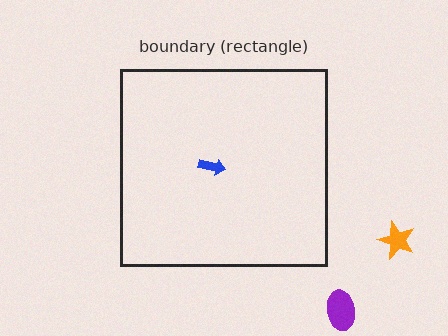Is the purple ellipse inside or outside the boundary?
Outside.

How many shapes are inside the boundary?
1 inside, 2 outside.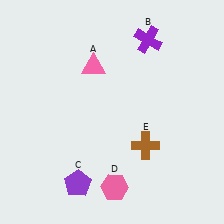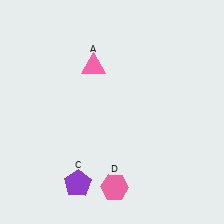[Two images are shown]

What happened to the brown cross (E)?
The brown cross (E) was removed in Image 2. It was in the bottom-right area of Image 1.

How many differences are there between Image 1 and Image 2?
There are 2 differences between the two images.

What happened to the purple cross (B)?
The purple cross (B) was removed in Image 2. It was in the top-right area of Image 1.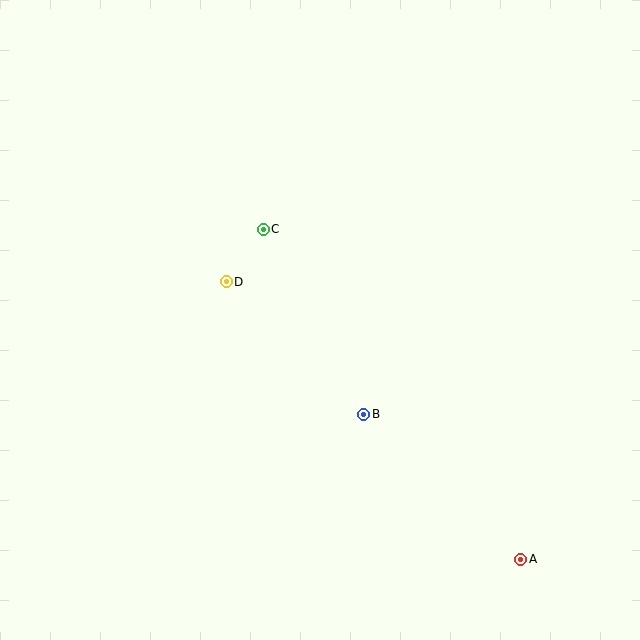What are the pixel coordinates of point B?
Point B is at (364, 414).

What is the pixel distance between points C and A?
The distance between C and A is 419 pixels.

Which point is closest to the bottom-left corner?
Point D is closest to the bottom-left corner.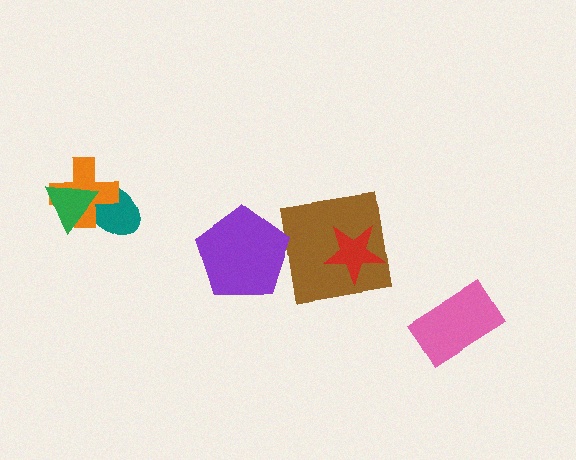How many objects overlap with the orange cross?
2 objects overlap with the orange cross.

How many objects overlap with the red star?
1 object overlaps with the red star.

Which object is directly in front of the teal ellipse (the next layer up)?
The orange cross is directly in front of the teal ellipse.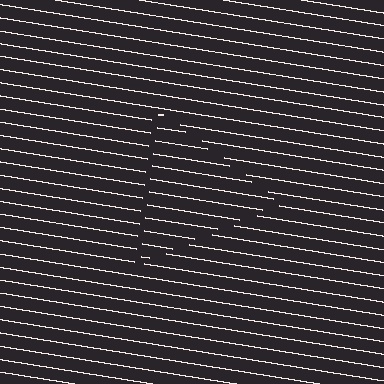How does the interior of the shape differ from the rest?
The interior of the shape contains the same grating, shifted by half a period — the contour is defined by the phase discontinuity where line-ends from the inner and outer gratings abut.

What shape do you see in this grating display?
An illusory triangle. The interior of the shape contains the same grating, shifted by half a period — the contour is defined by the phase discontinuity where line-ends from the inner and outer gratings abut.